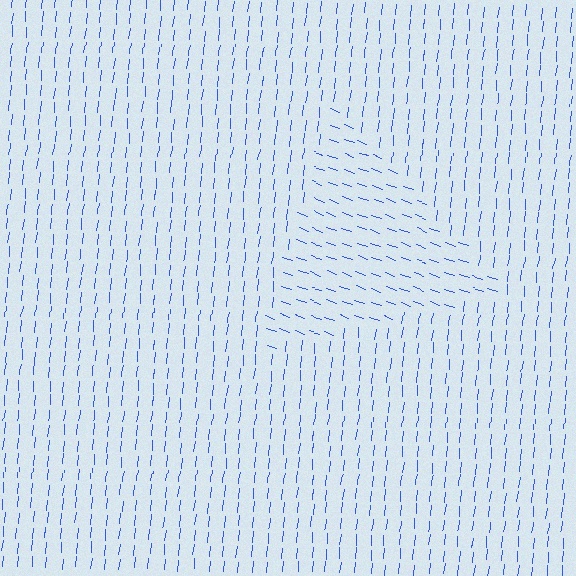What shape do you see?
I see a triangle.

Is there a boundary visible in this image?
Yes, there is a texture boundary formed by a change in line orientation.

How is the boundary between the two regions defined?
The boundary is defined purely by a change in line orientation (approximately 76 degrees difference). All lines are the same color and thickness.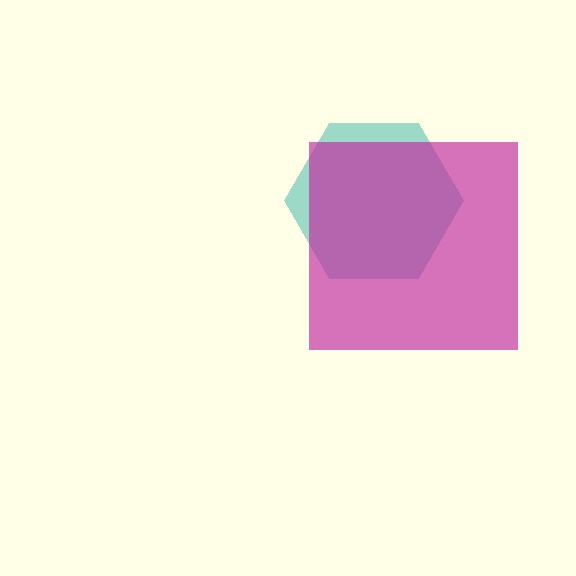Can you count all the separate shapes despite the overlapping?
Yes, there are 2 separate shapes.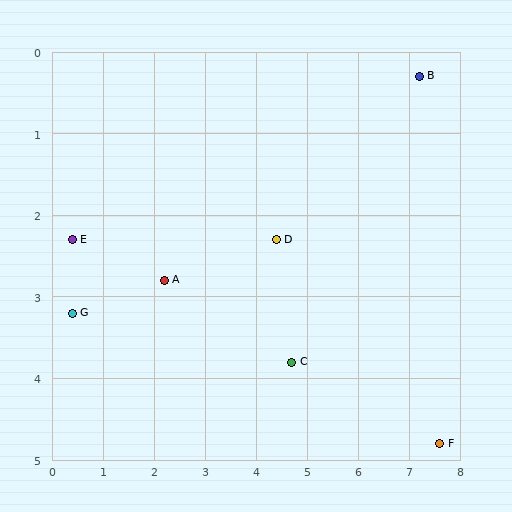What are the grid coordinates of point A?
Point A is at approximately (2.2, 2.8).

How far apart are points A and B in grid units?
Points A and B are about 5.6 grid units apart.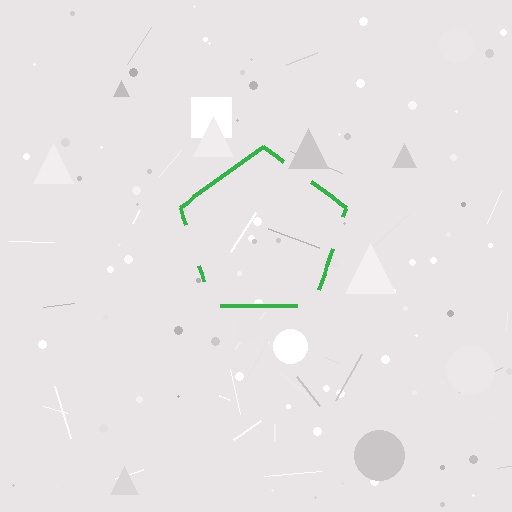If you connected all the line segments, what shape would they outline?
They would outline a pentagon.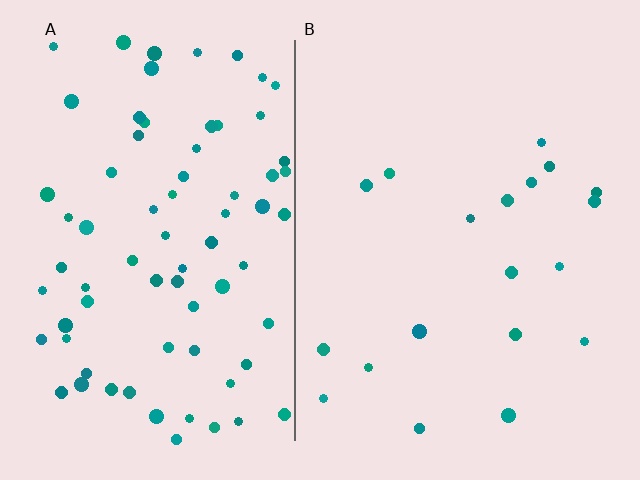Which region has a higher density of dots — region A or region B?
A (the left).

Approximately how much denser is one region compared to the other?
Approximately 3.9× — region A over region B.